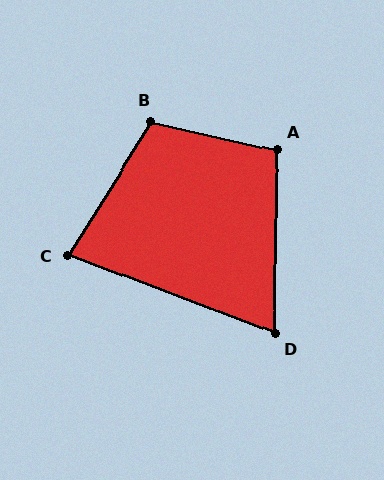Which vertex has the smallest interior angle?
D, at approximately 70 degrees.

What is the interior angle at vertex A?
Approximately 101 degrees (obtuse).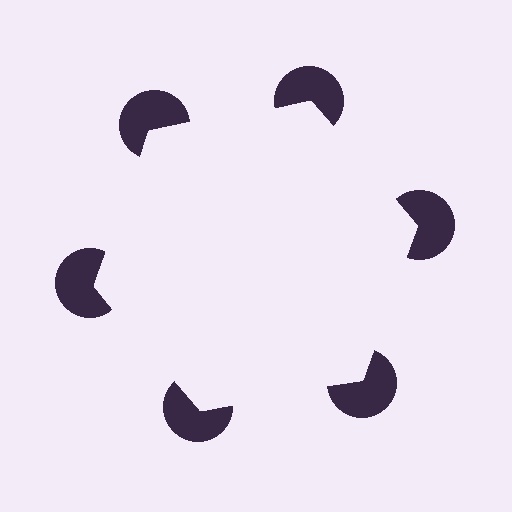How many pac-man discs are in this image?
There are 6 — one at each vertex of the illusory hexagon.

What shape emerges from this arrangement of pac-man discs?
An illusory hexagon — its edges are inferred from the aligned wedge cuts in the pac-man discs, not physically drawn.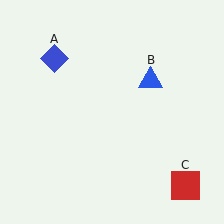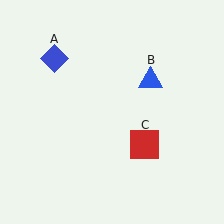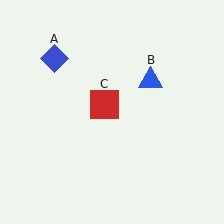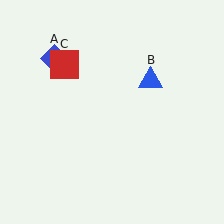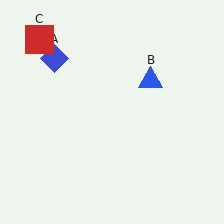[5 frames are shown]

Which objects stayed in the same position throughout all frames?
Blue diamond (object A) and blue triangle (object B) remained stationary.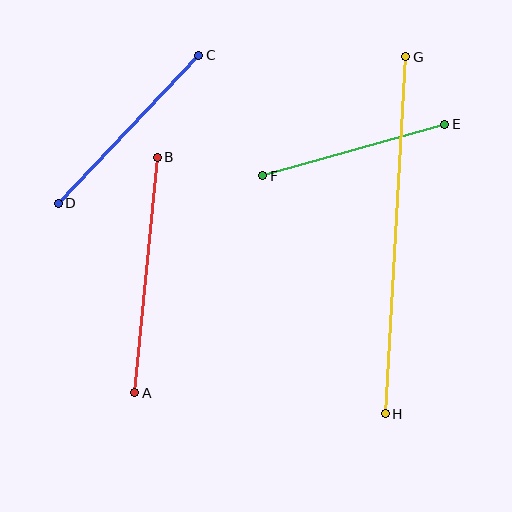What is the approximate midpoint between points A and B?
The midpoint is at approximately (146, 275) pixels.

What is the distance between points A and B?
The distance is approximately 237 pixels.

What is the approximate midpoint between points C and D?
The midpoint is at approximately (128, 129) pixels.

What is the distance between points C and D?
The distance is approximately 204 pixels.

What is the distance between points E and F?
The distance is approximately 190 pixels.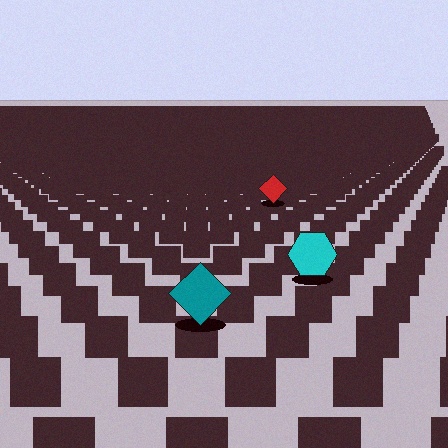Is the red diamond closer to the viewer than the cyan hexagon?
No. The cyan hexagon is closer — you can tell from the texture gradient: the ground texture is coarser near it.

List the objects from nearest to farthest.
From nearest to farthest: the teal diamond, the cyan hexagon, the red diamond.